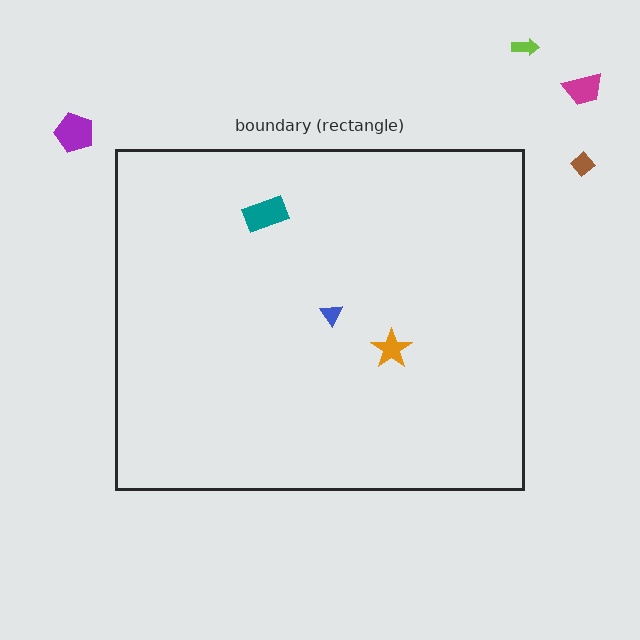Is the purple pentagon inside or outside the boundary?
Outside.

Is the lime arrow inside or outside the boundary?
Outside.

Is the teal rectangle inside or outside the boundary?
Inside.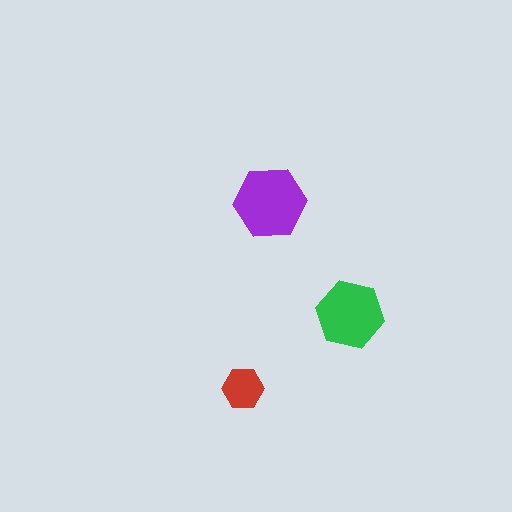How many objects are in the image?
There are 3 objects in the image.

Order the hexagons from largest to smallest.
the purple one, the green one, the red one.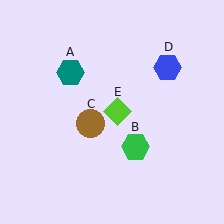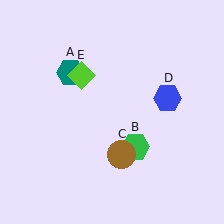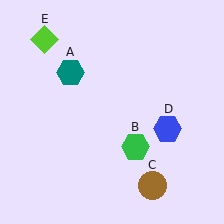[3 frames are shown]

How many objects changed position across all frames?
3 objects changed position: brown circle (object C), blue hexagon (object D), lime diamond (object E).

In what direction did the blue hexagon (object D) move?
The blue hexagon (object D) moved down.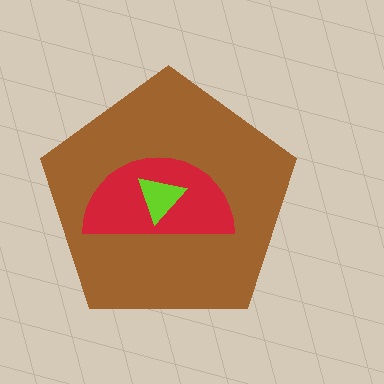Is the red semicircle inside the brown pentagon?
Yes.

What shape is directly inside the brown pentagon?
The red semicircle.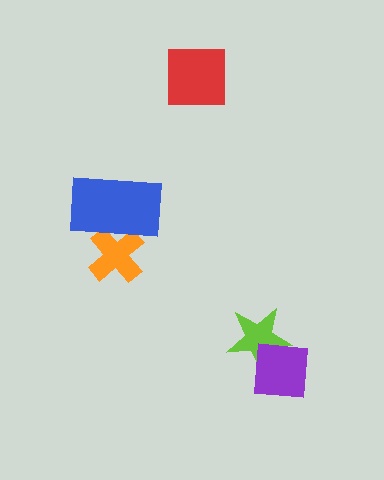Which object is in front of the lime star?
The purple square is in front of the lime star.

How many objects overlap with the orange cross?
1 object overlaps with the orange cross.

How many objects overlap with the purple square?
1 object overlaps with the purple square.